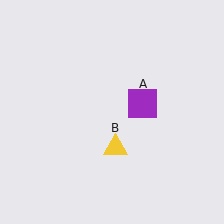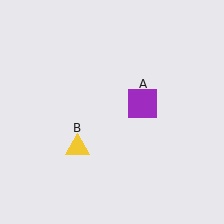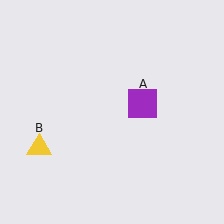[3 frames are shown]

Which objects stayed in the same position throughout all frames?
Purple square (object A) remained stationary.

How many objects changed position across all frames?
1 object changed position: yellow triangle (object B).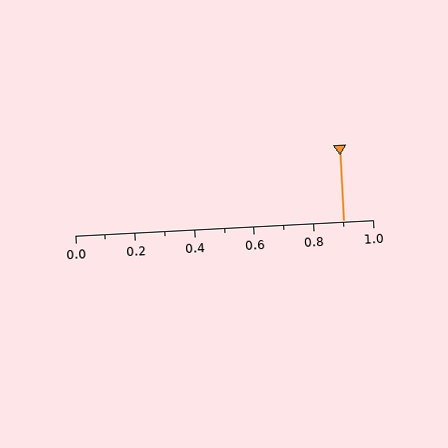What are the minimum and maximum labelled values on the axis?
The axis runs from 0.0 to 1.0.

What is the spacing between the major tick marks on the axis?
The major ticks are spaced 0.2 apart.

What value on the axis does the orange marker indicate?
The marker indicates approximately 0.9.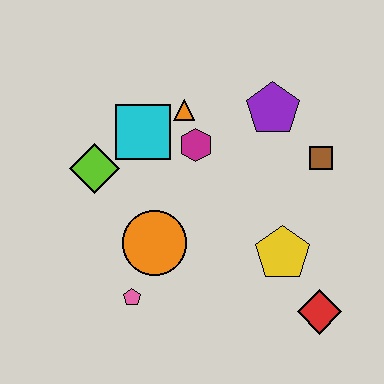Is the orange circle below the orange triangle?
Yes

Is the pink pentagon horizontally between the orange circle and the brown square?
No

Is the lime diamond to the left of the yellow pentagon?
Yes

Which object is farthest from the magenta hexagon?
The red diamond is farthest from the magenta hexagon.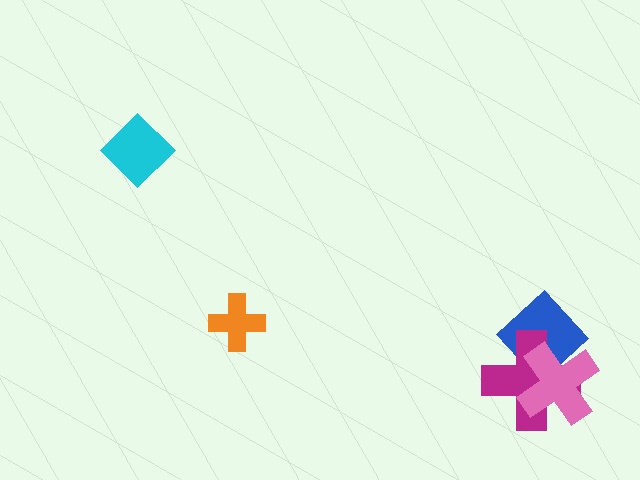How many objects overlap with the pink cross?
2 objects overlap with the pink cross.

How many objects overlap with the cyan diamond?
0 objects overlap with the cyan diamond.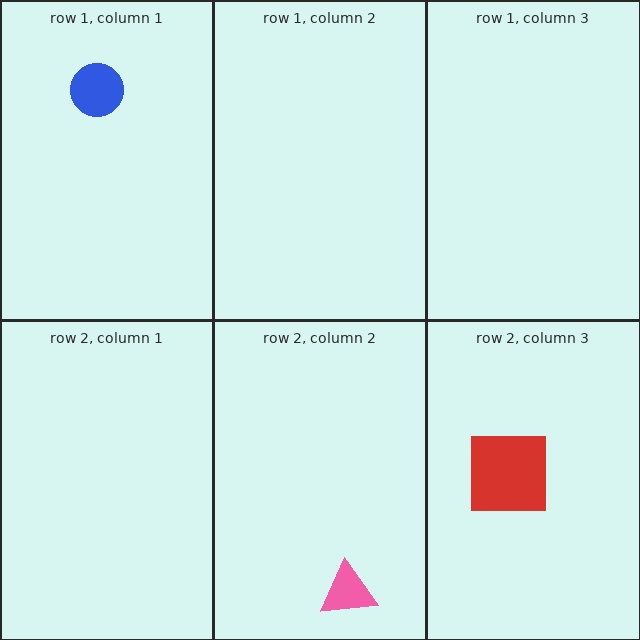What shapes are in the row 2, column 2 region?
The pink triangle.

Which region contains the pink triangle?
The row 2, column 2 region.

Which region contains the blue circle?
The row 1, column 1 region.